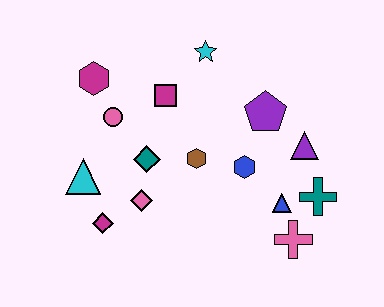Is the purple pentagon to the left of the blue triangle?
Yes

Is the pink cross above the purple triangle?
No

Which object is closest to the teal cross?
The blue triangle is closest to the teal cross.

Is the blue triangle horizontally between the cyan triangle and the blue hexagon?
No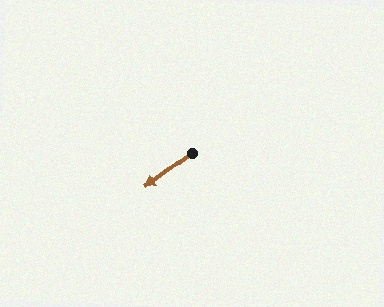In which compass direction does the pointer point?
Southwest.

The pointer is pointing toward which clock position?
Roughly 8 o'clock.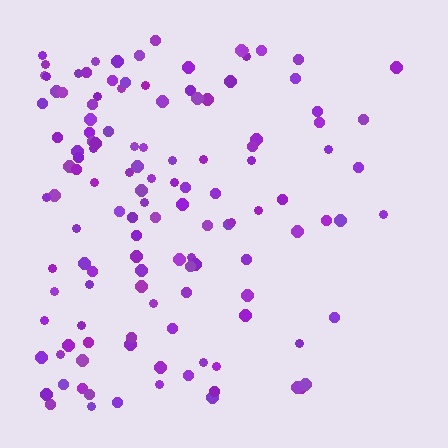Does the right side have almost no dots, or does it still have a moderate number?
Still a moderate number, just noticeably fewer than the left.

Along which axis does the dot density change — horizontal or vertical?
Horizontal.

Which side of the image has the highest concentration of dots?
The left.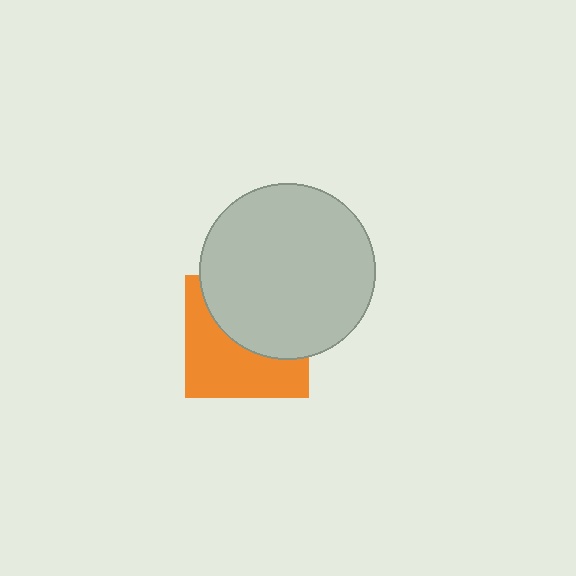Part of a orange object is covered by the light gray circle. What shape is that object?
It is a square.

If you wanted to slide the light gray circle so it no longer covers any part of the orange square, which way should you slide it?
Slide it up — that is the most direct way to separate the two shapes.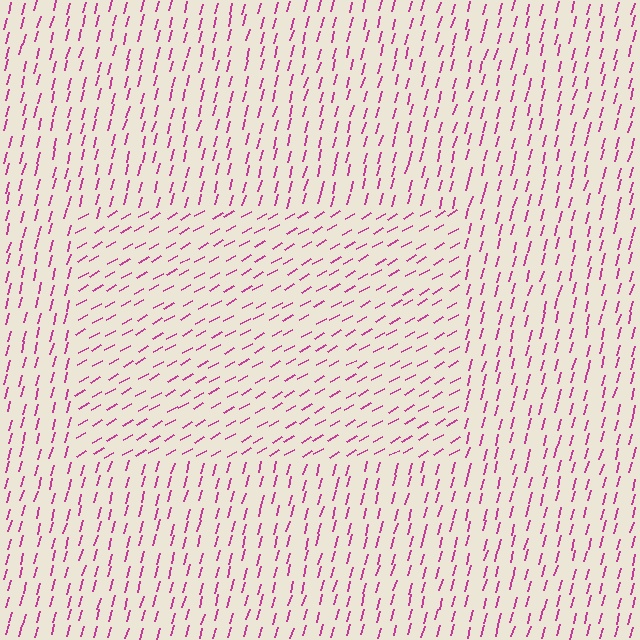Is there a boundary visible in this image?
Yes, there is a texture boundary formed by a change in line orientation.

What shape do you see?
I see a rectangle.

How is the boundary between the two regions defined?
The boundary is defined purely by a change in line orientation (approximately 45 degrees difference). All lines are the same color and thickness.